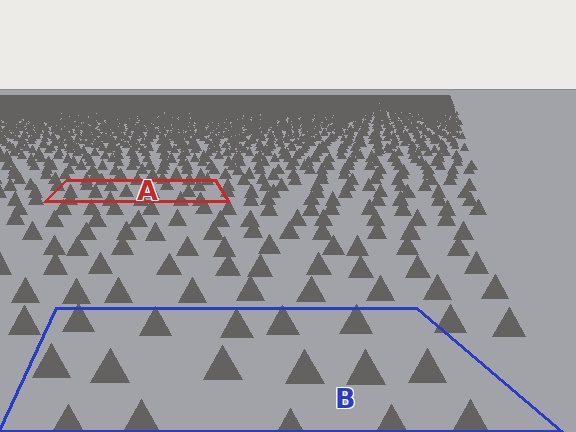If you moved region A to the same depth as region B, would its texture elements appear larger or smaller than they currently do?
They would appear larger. At a closer depth, the same texture elements are projected at a bigger on-screen size.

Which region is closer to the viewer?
Region B is closer. The texture elements there are larger and more spread out.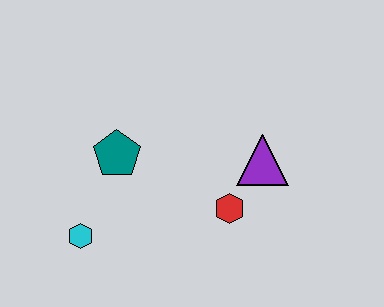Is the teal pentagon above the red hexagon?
Yes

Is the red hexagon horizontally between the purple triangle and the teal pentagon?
Yes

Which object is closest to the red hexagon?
The purple triangle is closest to the red hexagon.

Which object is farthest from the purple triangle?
The cyan hexagon is farthest from the purple triangle.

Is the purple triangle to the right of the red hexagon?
Yes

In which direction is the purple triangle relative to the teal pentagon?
The purple triangle is to the right of the teal pentagon.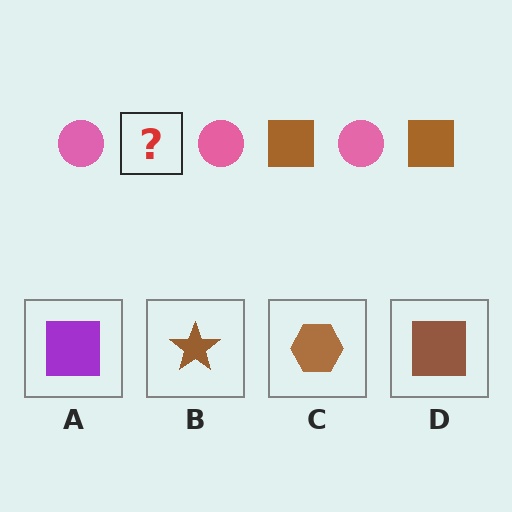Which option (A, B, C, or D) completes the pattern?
D.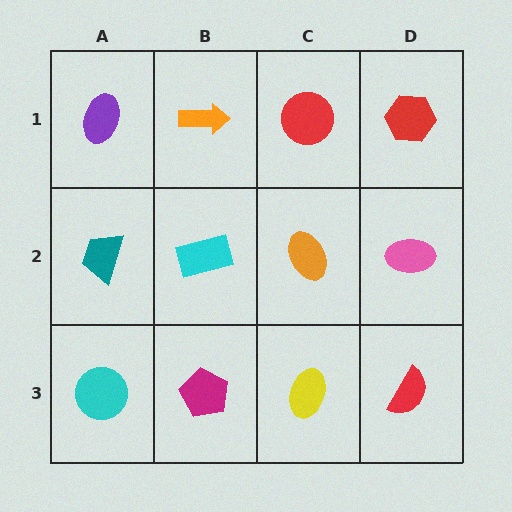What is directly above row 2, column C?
A red circle.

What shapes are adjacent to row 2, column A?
A purple ellipse (row 1, column A), a cyan circle (row 3, column A), a cyan rectangle (row 2, column B).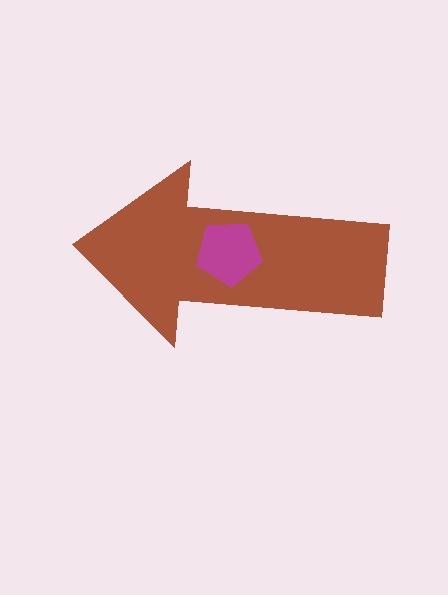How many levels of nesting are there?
2.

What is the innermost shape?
The magenta pentagon.